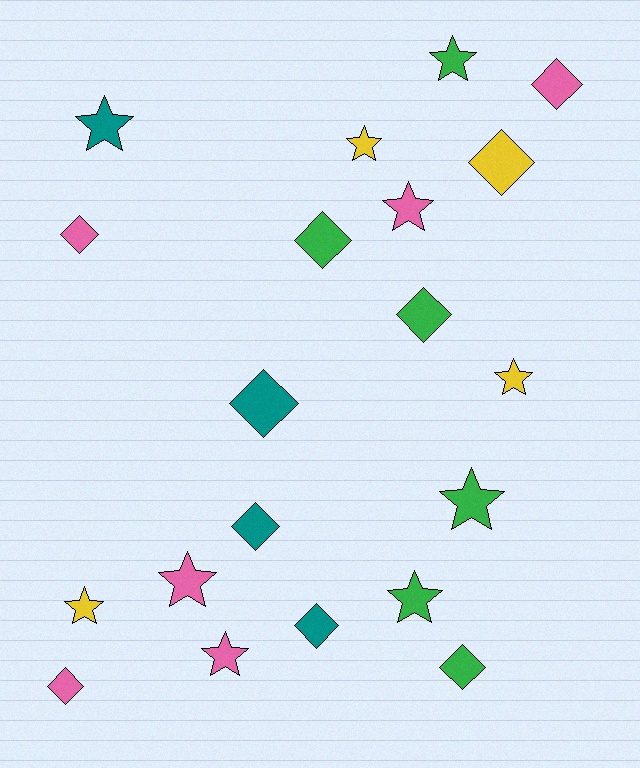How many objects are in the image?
There are 20 objects.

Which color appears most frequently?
Pink, with 6 objects.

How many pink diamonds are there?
There are 3 pink diamonds.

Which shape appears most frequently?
Star, with 10 objects.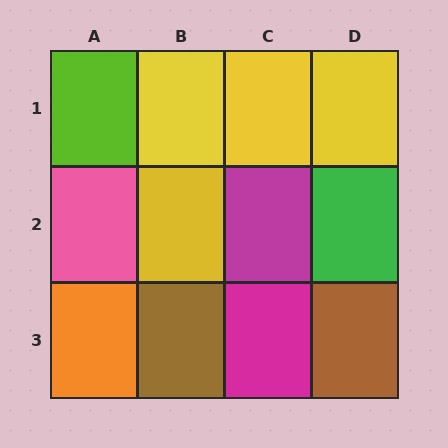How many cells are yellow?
4 cells are yellow.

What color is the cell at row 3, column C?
Magenta.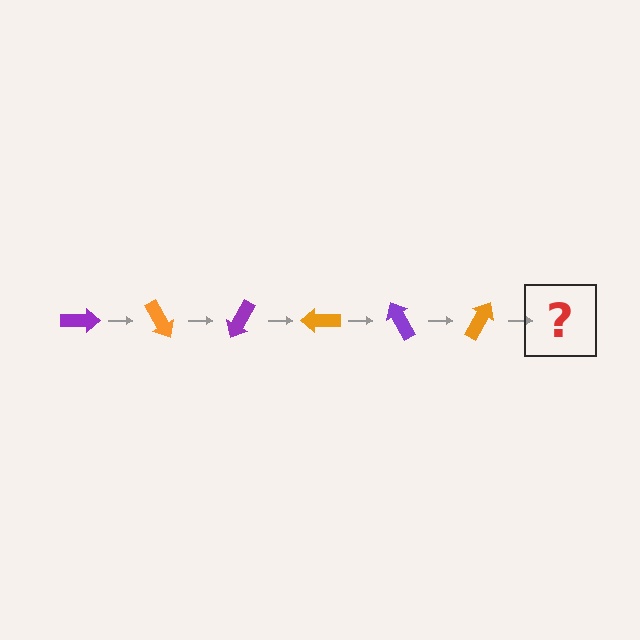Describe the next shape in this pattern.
It should be a purple arrow, rotated 360 degrees from the start.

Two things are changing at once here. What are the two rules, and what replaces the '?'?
The two rules are that it rotates 60 degrees each step and the color cycles through purple and orange. The '?' should be a purple arrow, rotated 360 degrees from the start.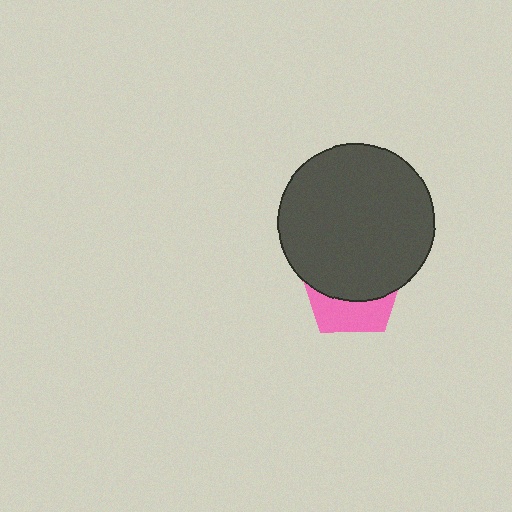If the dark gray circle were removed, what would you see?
You would see the complete pink pentagon.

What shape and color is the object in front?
The object in front is a dark gray circle.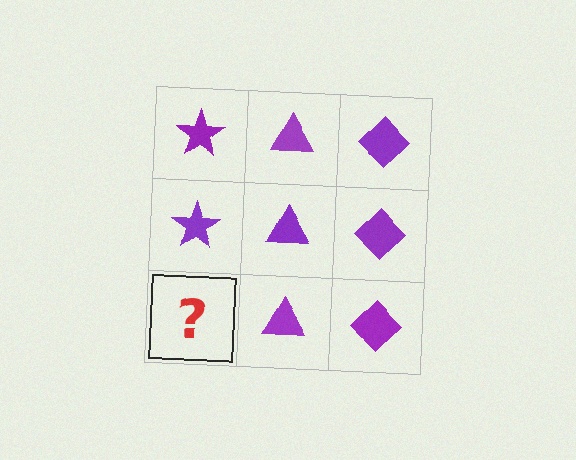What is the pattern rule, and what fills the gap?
The rule is that each column has a consistent shape. The gap should be filled with a purple star.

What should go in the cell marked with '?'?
The missing cell should contain a purple star.